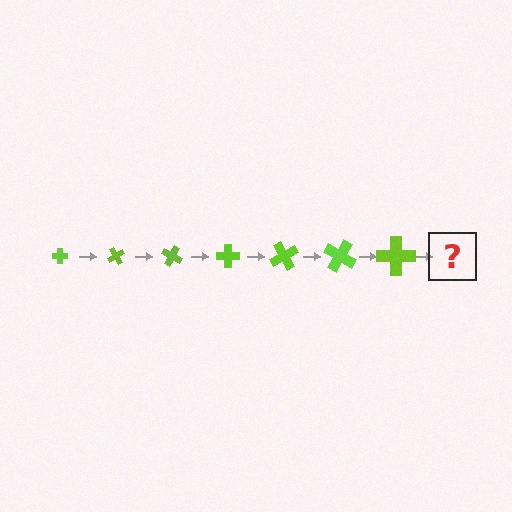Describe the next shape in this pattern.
It should be a cross, larger than the previous one and rotated 420 degrees from the start.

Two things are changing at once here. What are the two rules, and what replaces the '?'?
The two rules are that the cross grows larger each step and it rotates 60 degrees each step. The '?' should be a cross, larger than the previous one and rotated 420 degrees from the start.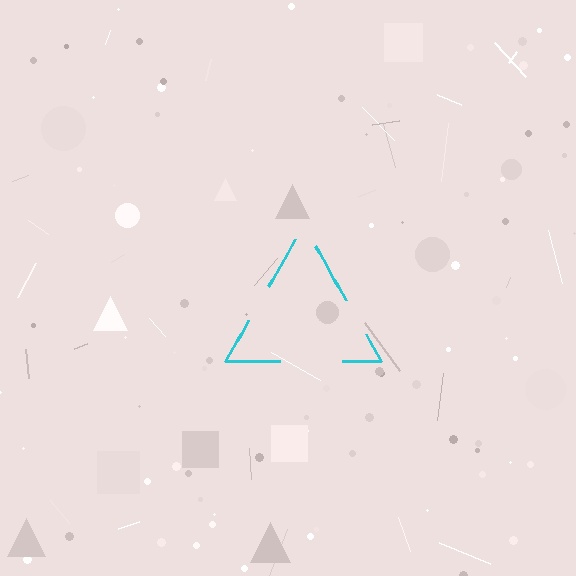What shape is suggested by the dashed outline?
The dashed outline suggests a triangle.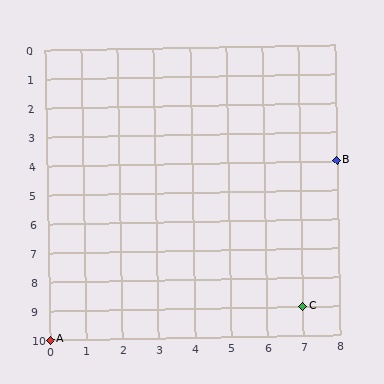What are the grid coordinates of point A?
Point A is at grid coordinates (0, 10).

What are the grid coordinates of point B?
Point B is at grid coordinates (8, 4).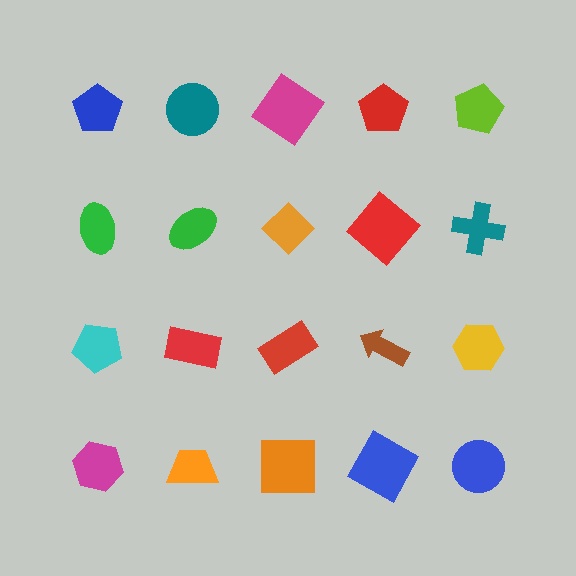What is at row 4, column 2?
An orange trapezoid.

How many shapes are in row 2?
5 shapes.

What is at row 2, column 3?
An orange diamond.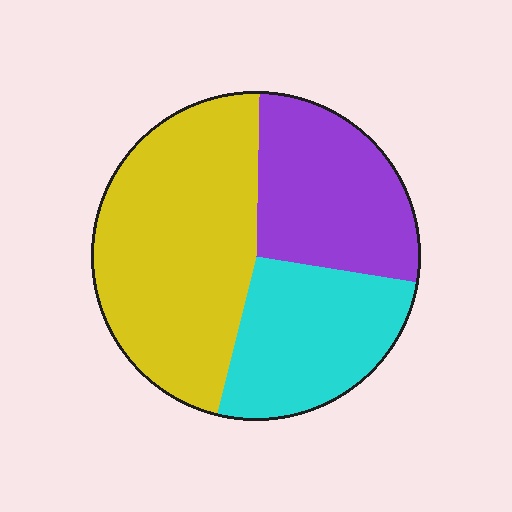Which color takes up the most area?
Yellow, at roughly 45%.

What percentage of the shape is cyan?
Cyan takes up about one quarter (1/4) of the shape.